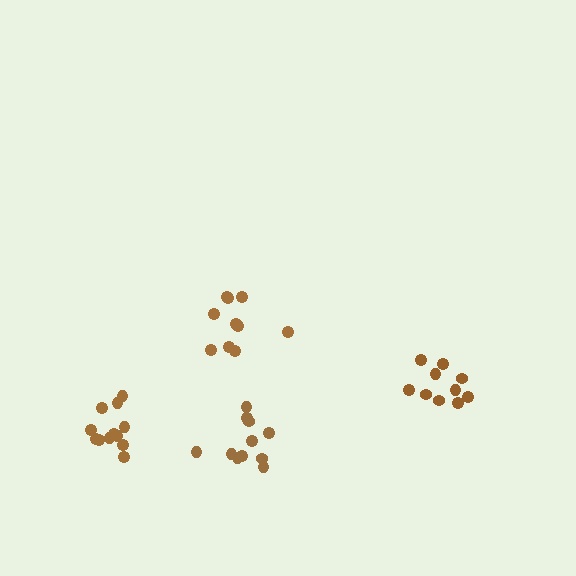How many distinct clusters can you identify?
There are 4 distinct clusters.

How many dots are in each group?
Group 1: 10 dots, Group 2: 10 dots, Group 3: 11 dots, Group 4: 12 dots (43 total).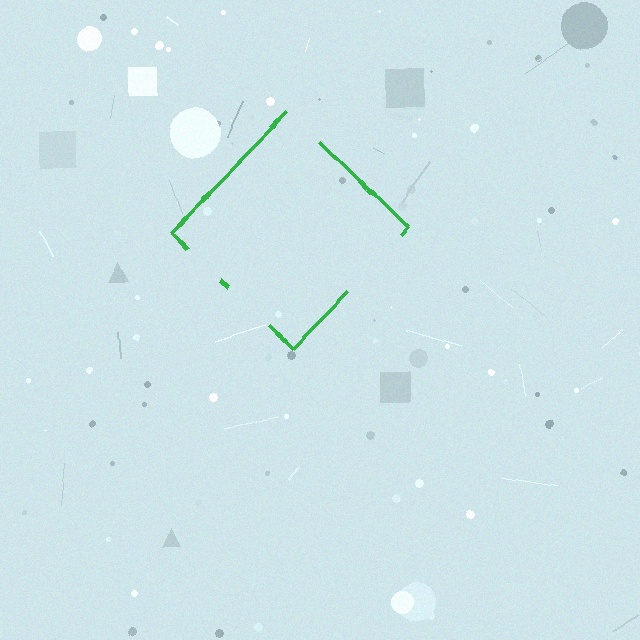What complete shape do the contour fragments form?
The contour fragments form a diamond.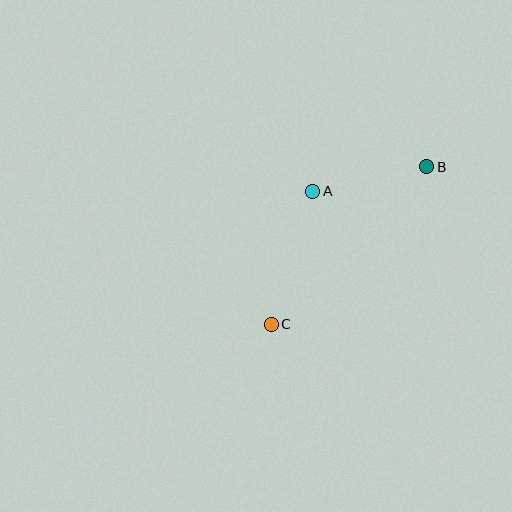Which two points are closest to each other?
Points A and B are closest to each other.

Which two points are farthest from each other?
Points B and C are farthest from each other.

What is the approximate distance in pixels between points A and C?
The distance between A and C is approximately 139 pixels.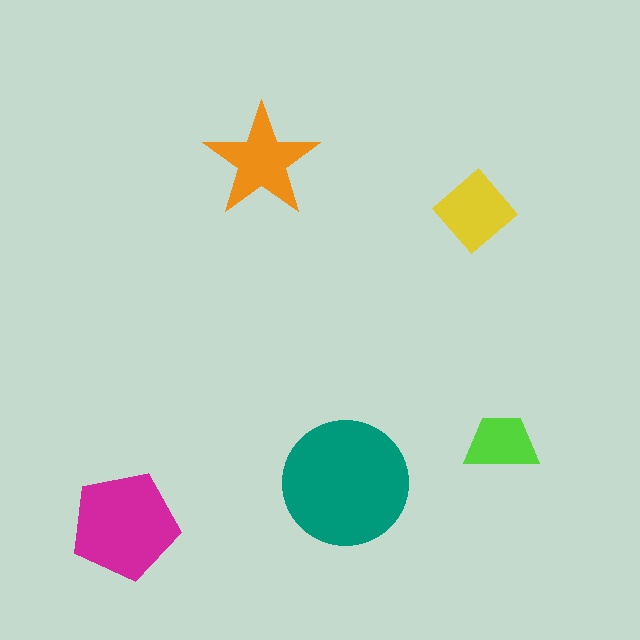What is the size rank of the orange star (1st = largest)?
3rd.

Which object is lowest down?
The magenta pentagon is bottommost.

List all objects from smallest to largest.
The lime trapezoid, the yellow diamond, the orange star, the magenta pentagon, the teal circle.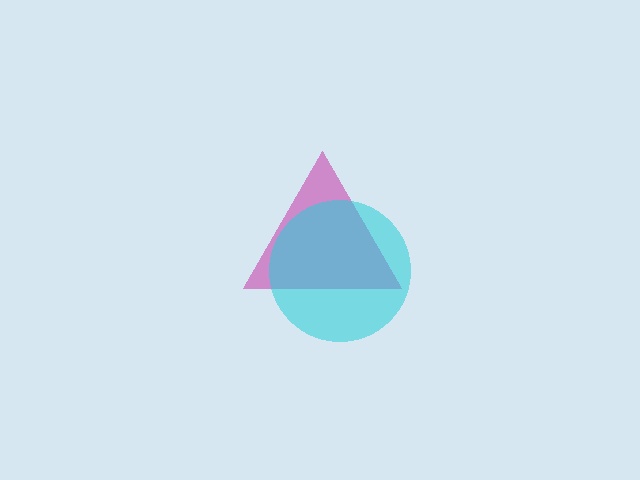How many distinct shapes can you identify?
There are 2 distinct shapes: a magenta triangle, a cyan circle.